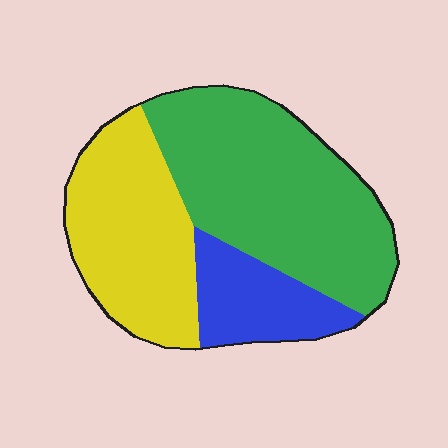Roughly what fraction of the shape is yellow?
Yellow covers around 35% of the shape.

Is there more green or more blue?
Green.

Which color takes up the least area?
Blue, at roughly 15%.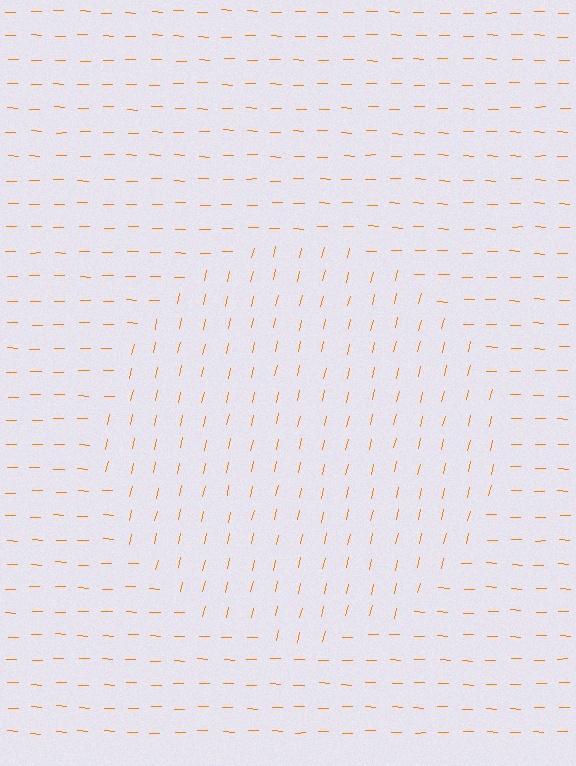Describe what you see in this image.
The image is filled with small orange line segments. A circle region in the image has lines oriented differently from the surrounding lines, creating a visible texture boundary.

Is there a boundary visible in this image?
Yes, there is a texture boundary formed by a change in line orientation.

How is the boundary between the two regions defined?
The boundary is defined purely by a change in line orientation (approximately 78 degrees difference). All lines are the same color and thickness.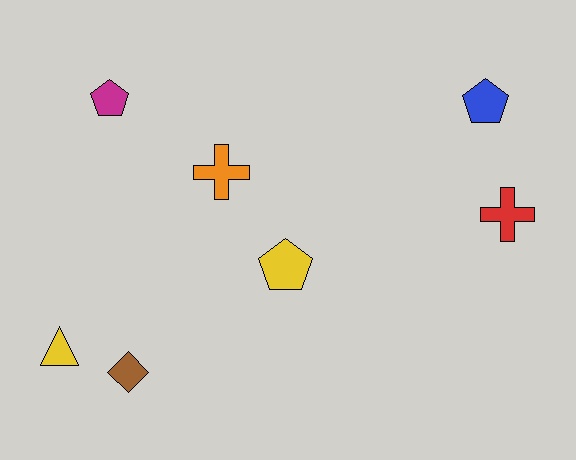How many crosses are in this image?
There are 2 crosses.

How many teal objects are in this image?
There are no teal objects.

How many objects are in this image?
There are 7 objects.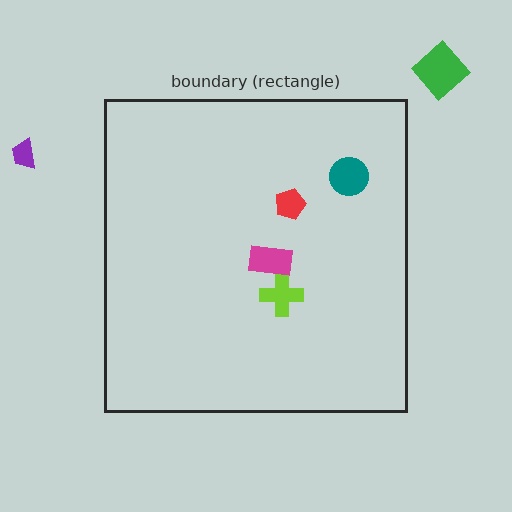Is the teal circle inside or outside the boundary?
Inside.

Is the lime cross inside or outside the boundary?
Inside.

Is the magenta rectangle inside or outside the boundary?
Inside.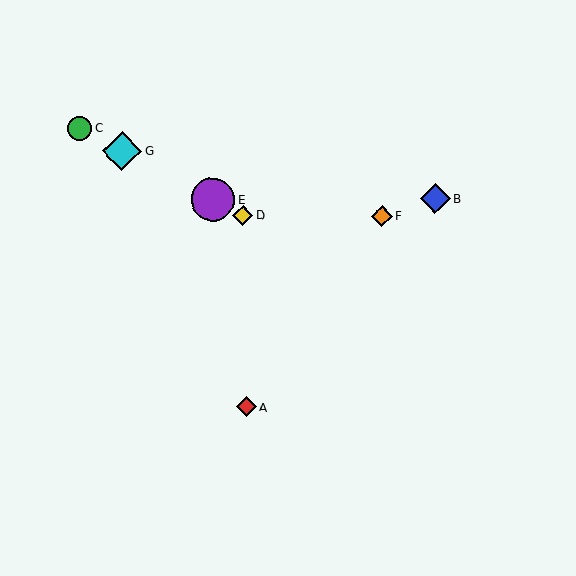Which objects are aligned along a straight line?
Objects C, D, E, G are aligned along a straight line.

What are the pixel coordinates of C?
Object C is at (80, 128).